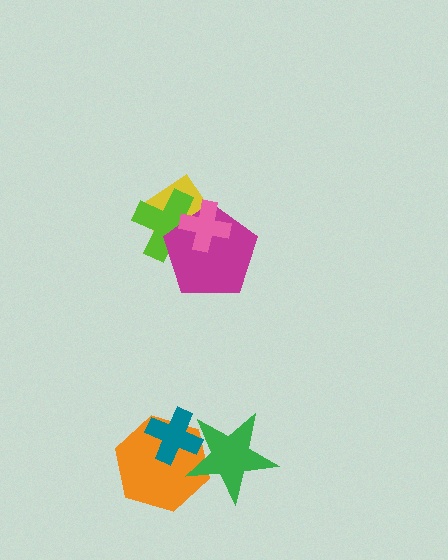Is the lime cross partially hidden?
Yes, it is partially covered by another shape.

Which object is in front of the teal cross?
The green star is in front of the teal cross.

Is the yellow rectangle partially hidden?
Yes, it is partially covered by another shape.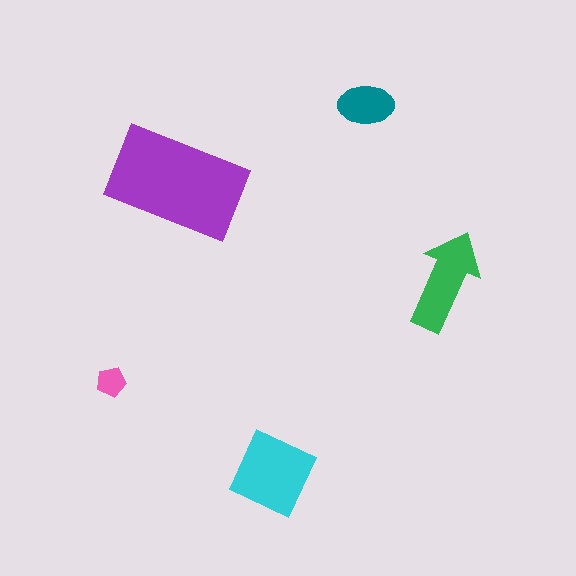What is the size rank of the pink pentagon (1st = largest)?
5th.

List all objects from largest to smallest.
The purple rectangle, the cyan diamond, the green arrow, the teal ellipse, the pink pentagon.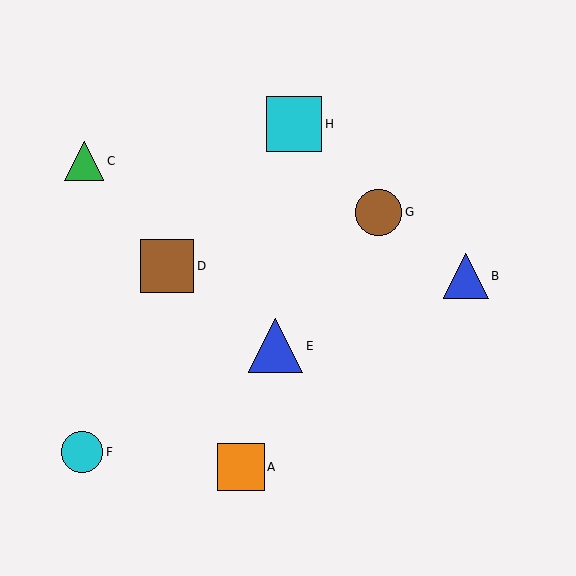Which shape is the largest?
The cyan square (labeled H) is the largest.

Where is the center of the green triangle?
The center of the green triangle is at (84, 161).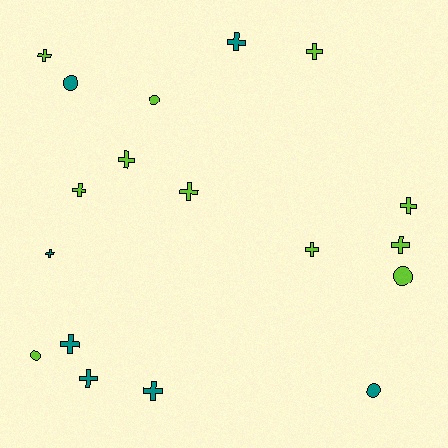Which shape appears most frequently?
Cross, with 13 objects.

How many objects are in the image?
There are 18 objects.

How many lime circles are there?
There are 3 lime circles.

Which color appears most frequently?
Lime, with 11 objects.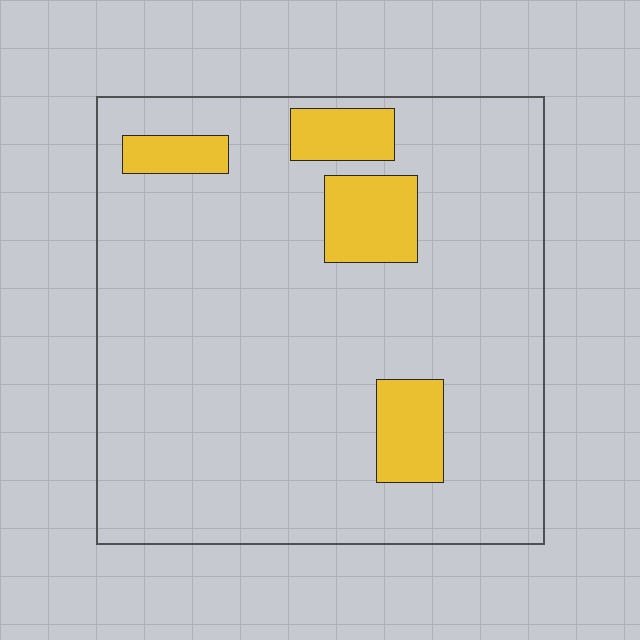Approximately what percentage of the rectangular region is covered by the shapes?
Approximately 10%.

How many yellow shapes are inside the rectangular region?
4.